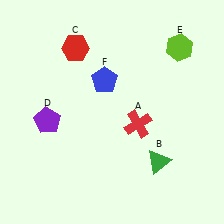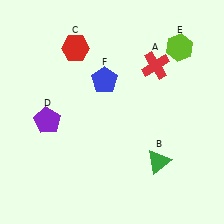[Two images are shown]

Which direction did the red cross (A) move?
The red cross (A) moved up.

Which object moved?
The red cross (A) moved up.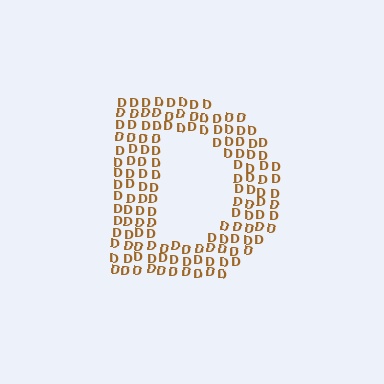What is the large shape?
The large shape is the letter D.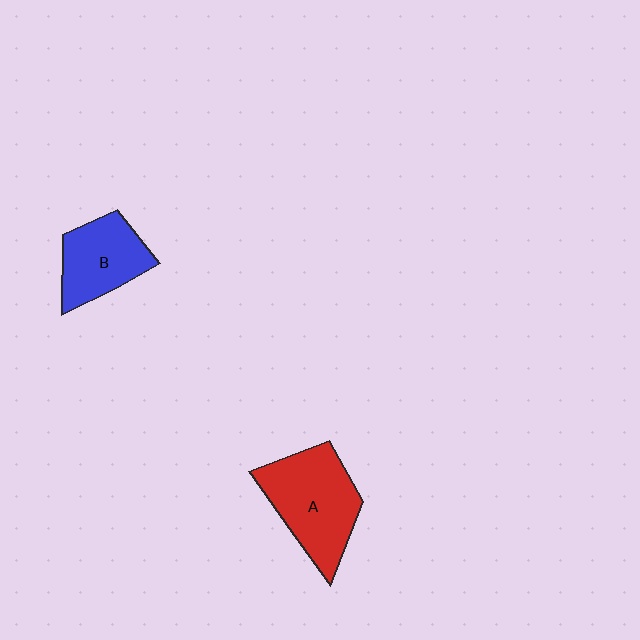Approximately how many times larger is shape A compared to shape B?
Approximately 1.4 times.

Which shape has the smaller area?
Shape B (blue).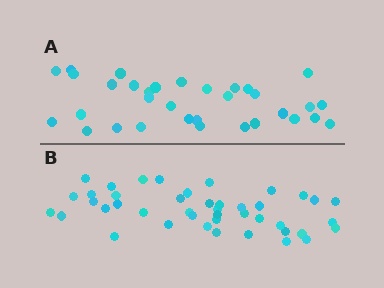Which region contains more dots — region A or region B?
Region B (the bottom region) has more dots.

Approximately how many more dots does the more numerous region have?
Region B has roughly 10 or so more dots than region A.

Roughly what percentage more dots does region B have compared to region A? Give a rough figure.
About 30% more.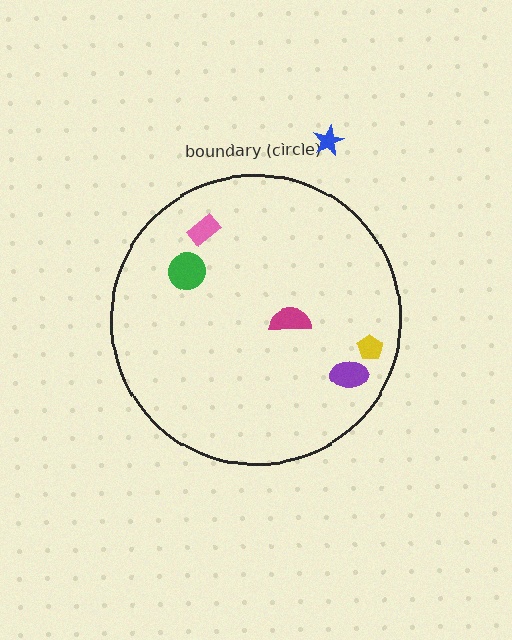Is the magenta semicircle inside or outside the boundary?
Inside.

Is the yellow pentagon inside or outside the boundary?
Inside.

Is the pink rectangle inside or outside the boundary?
Inside.